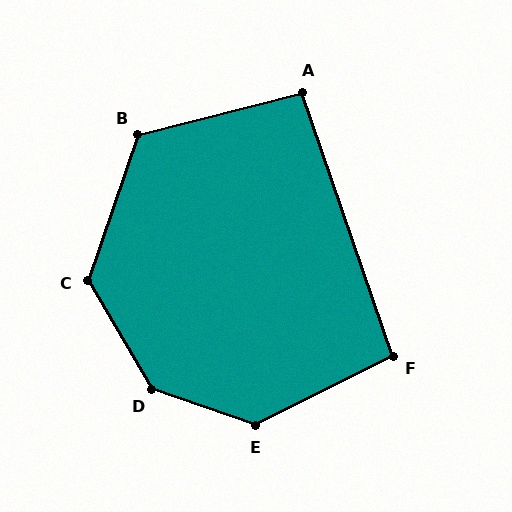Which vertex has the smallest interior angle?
A, at approximately 95 degrees.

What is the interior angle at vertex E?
Approximately 134 degrees (obtuse).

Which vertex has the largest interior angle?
D, at approximately 139 degrees.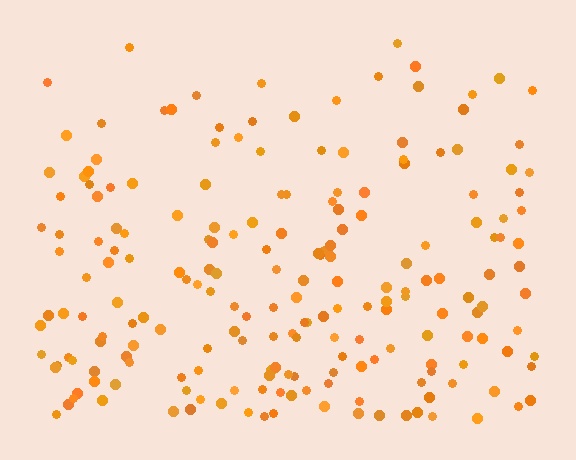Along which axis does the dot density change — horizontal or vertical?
Vertical.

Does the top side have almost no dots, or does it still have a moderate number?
Still a moderate number, just noticeably fewer than the bottom.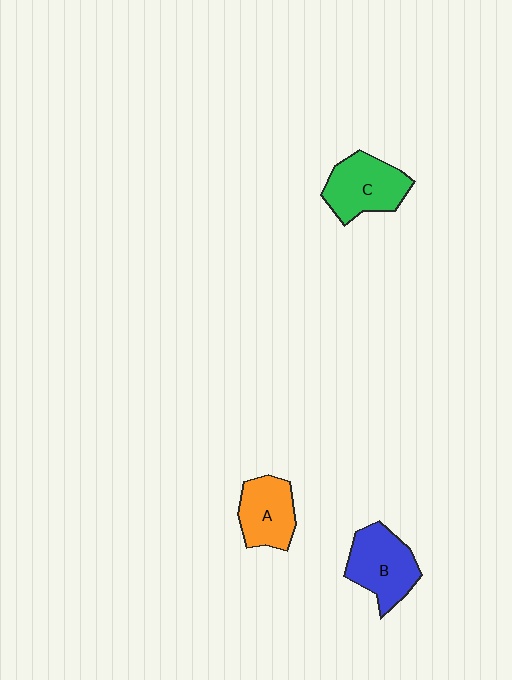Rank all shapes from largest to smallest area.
From largest to smallest: B (blue), C (green), A (orange).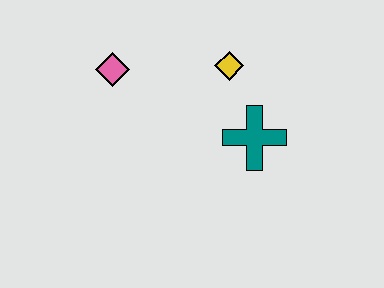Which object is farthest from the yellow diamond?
The pink diamond is farthest from the yellow diamond.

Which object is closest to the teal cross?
The yellow diamond is closest to the teal cross.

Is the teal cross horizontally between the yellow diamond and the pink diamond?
No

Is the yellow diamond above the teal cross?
Yes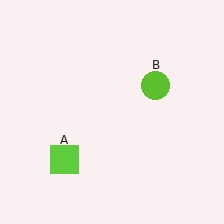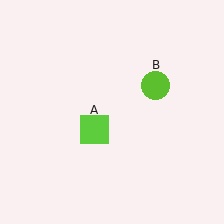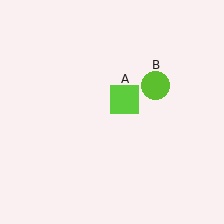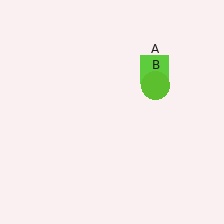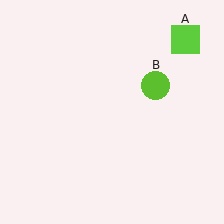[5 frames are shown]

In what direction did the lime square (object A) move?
The lime square (object A) moved up and to the right.